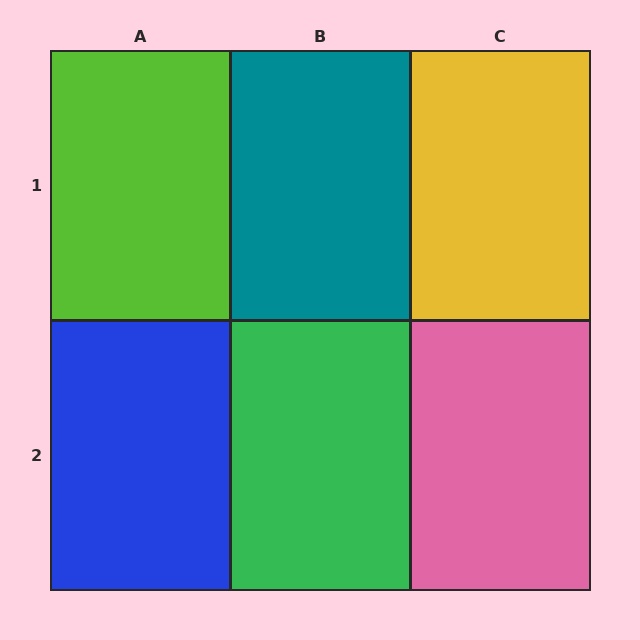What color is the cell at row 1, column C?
Yellow.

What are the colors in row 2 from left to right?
Blue, green, pink.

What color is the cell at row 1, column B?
Teal.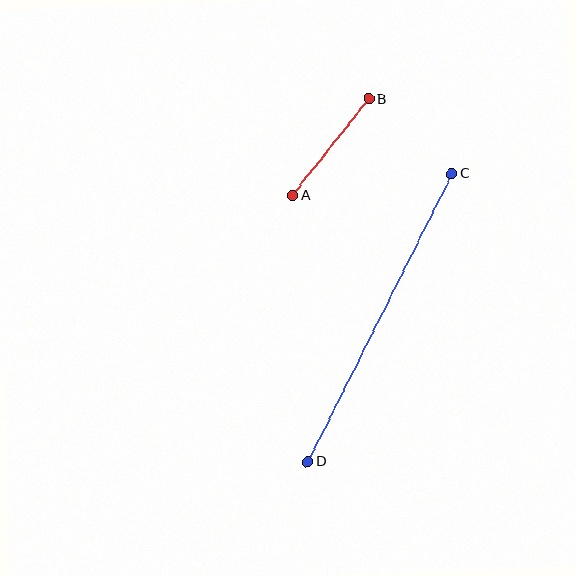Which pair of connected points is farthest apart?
Points C and D are farthest apart.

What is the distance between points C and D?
The distance is approximately 322 pixels.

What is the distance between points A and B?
The distance is approximately 123 pixels.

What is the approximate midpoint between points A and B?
The midpoint is at approximately (331, 147) pixels.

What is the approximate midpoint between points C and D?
The midpoint is at approximately (380, 318) pixels.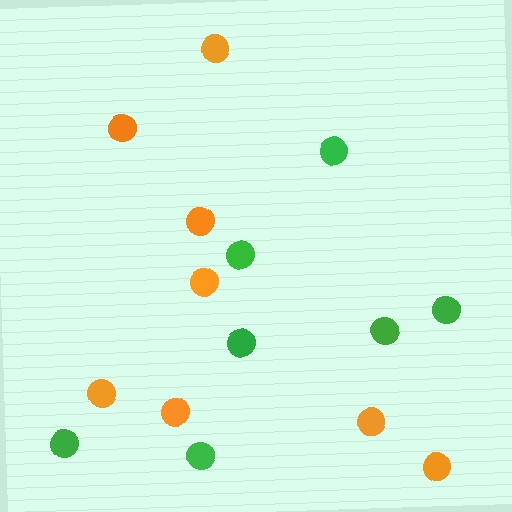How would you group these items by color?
There are 2 groups: one group of orange circles (8) and one group of green circles (7).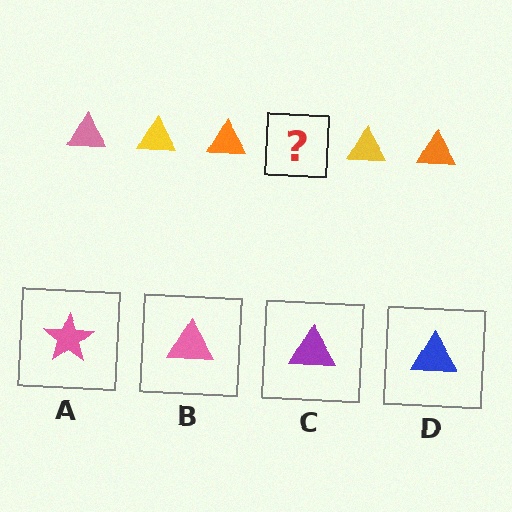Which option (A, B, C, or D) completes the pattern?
B.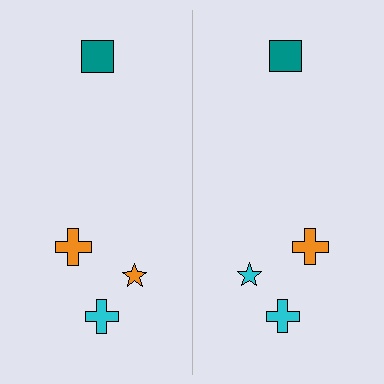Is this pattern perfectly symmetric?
No, the pattern is not perfectly symmetric. The cyan star on the right side breaks the symmetry — its mirror counterpart is orange.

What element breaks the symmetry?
The cyan star on the right side breaks the symmetry — its mirror counterpart is orange.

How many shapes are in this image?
There are 8 shapes in this image.